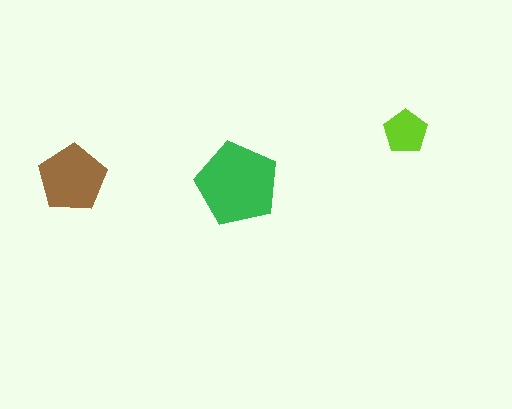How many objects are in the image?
There are 3 objects in the image.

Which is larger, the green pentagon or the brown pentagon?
The green one.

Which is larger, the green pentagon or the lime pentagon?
The green one.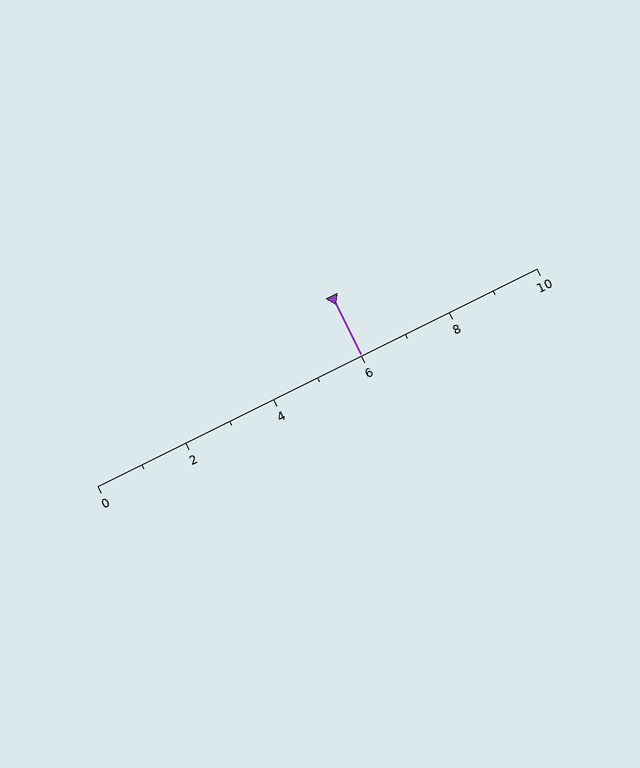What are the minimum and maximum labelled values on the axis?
The axis runs from 0 to 10.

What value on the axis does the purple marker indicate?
The marker indicates approximately 6.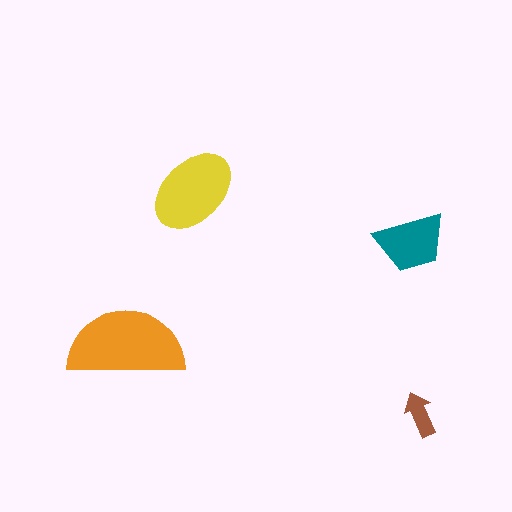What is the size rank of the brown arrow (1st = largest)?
4th.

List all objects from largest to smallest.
The orange semicircle, the yellow ellipse, the teal trapezoid, the brown arrow.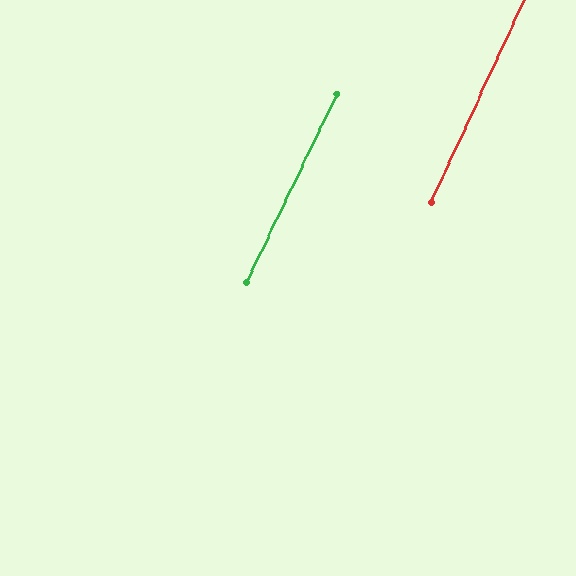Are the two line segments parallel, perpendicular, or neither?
Parallel — their directions differ by only 1.0°.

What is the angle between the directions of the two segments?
Approximately 1 degree.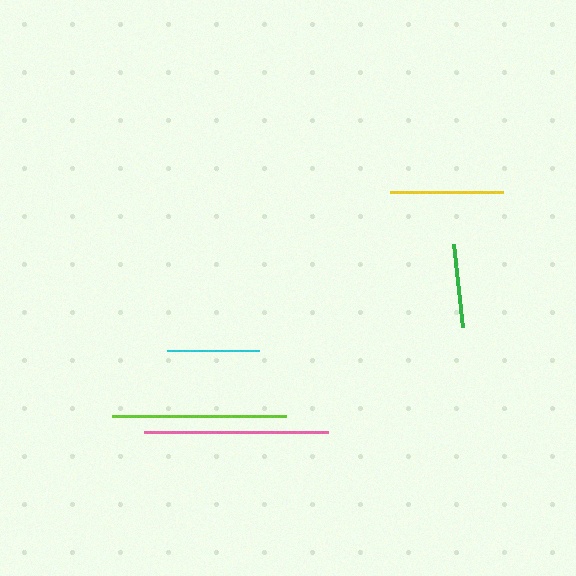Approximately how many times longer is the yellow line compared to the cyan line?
The yellow line is approximately 1.2 times the length of the cyan line.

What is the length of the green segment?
The green segment is approximately 84 pixels long.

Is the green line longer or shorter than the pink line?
The pink line is longer than the green line.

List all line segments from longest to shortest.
From longest to shortest: pink, lime, yellow, cyan, green.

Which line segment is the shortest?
The green line is the shortest at approximately 84 pixels.